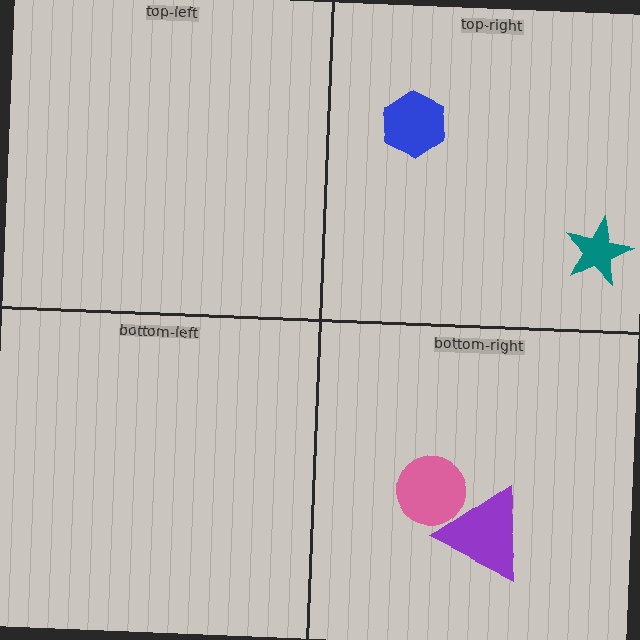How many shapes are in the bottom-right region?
2.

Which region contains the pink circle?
The bottom-right region.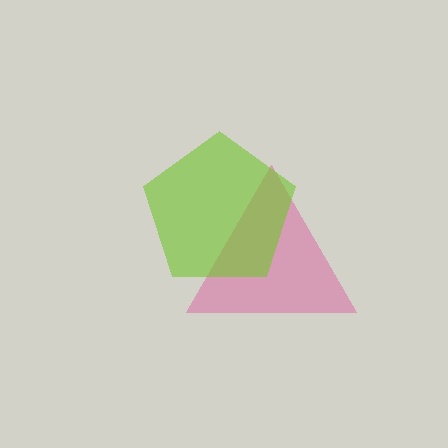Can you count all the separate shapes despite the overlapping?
Yes, there are 2 separate shapes.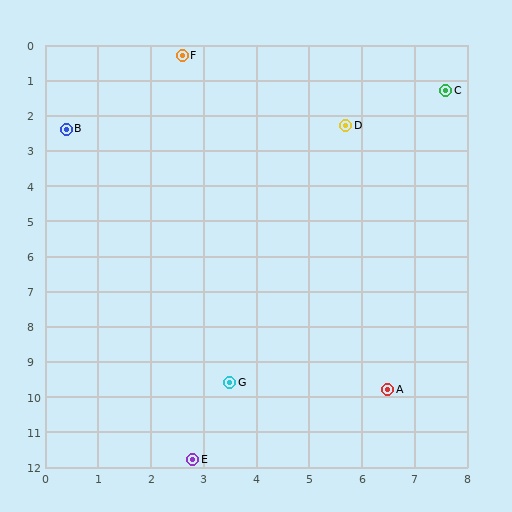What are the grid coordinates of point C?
Point C is at approximately (7.6, 1.3).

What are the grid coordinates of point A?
Point A is at approximately (6.5, 9.8).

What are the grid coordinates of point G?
Point G is at approximately (3.5, 9.6).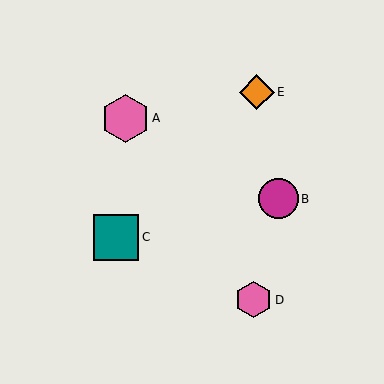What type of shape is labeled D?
Shape D is a pink hexagon.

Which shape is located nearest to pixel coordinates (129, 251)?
The teal square (labeled C) at (116, 237) is nearest to that location.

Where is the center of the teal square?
The center of the teal square is at (116, 237).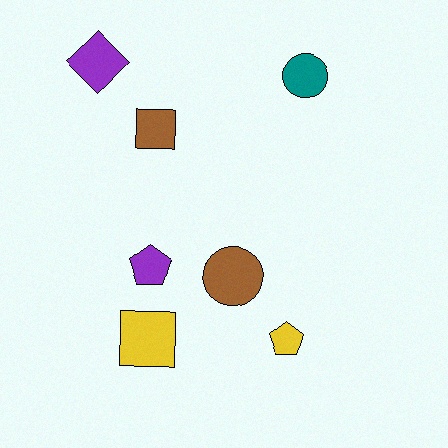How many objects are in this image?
There are 7 objects.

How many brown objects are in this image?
There are 2 brown objects.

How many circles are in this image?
There are 2 circles.